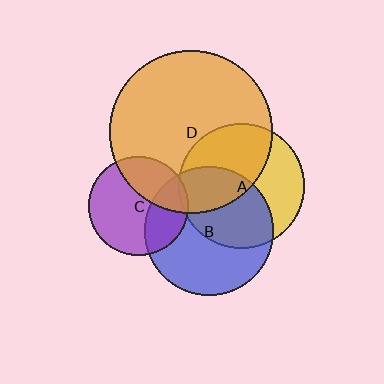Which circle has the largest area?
Circle D (orange).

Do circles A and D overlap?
Yes.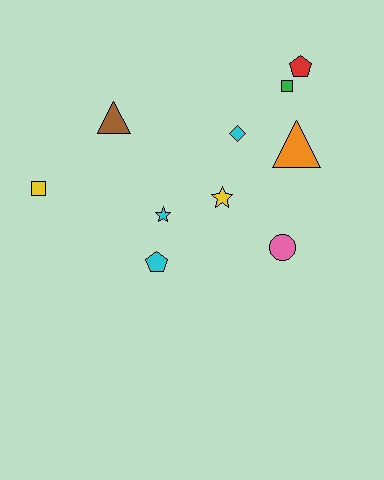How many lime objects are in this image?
There are no lime objects.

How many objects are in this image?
There are 10 objects.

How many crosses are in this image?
There are no crosses.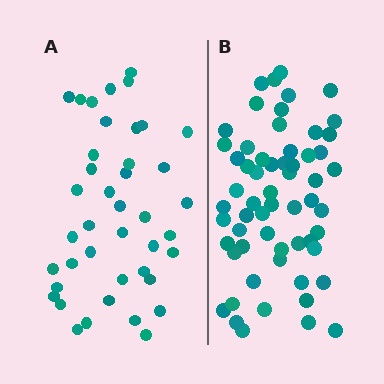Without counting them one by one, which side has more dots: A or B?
Region B (the right region) has more dots.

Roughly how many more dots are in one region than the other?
Region B has approximately 20 more dots than region A.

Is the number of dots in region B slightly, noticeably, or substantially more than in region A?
Region B has substantially more. The ratio is roughly 1.5 to 1.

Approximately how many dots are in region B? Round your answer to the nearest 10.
About 60 dots.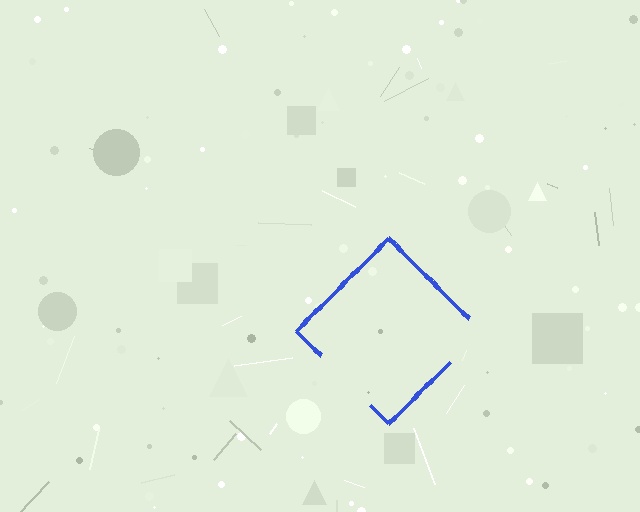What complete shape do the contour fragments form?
The contour fragments form a diamond.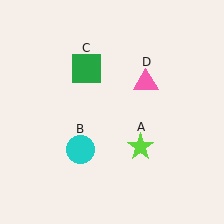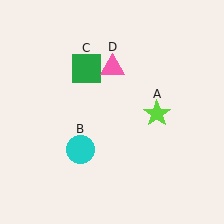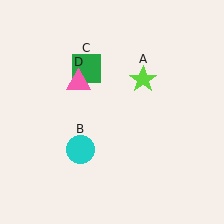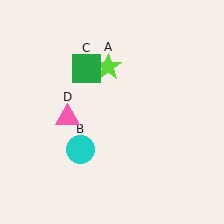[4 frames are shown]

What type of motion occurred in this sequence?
The lime star (object A), pink triangle (object D) rotated counterclockwise around the center of the scene.